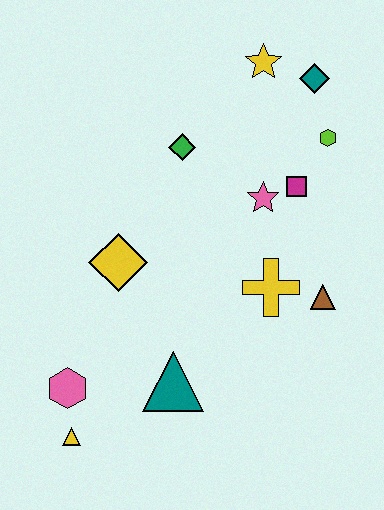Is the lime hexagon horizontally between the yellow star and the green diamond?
No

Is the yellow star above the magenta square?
Yes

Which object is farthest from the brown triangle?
The yellow triangle is farthest from the brown triangle.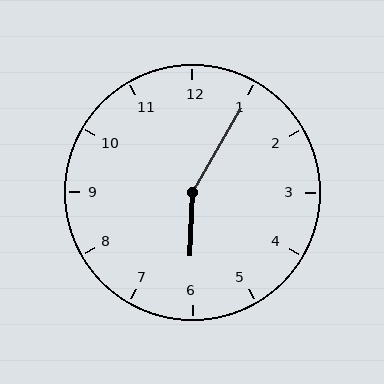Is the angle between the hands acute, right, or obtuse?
It is obtuse.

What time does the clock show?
6:05.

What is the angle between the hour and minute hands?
Approximately 152 degrees.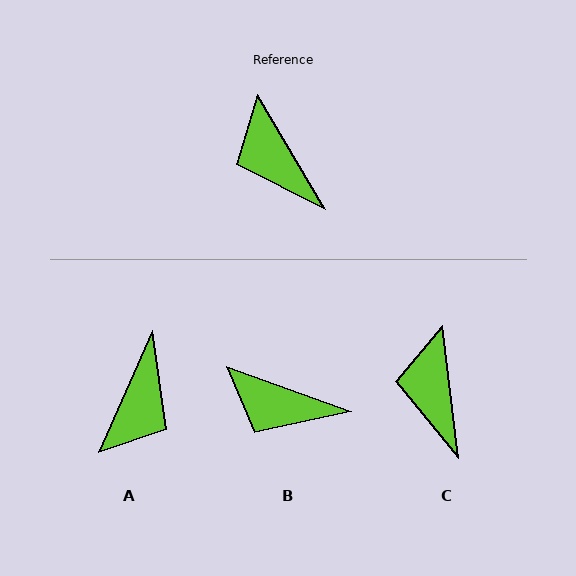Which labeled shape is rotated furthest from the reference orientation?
A, about 125 degrees away.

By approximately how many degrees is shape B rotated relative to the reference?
Approximately 39 degrees counter-clockwise.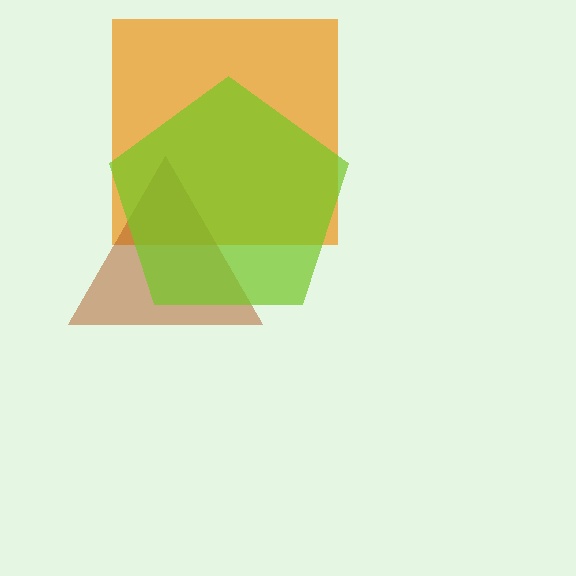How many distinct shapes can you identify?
There are 3 distinct shapes: an orange square, a brown triangle, a lime pentagon.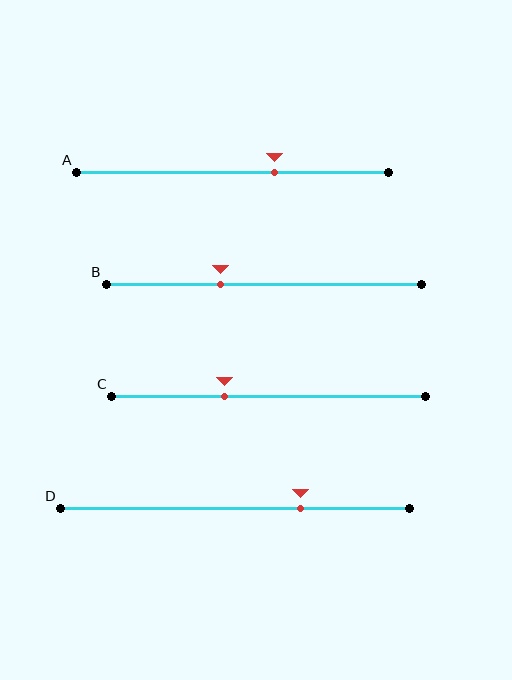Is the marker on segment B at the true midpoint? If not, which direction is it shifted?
No, the marker on segment B is shifted to the left by about 14% of the segment length.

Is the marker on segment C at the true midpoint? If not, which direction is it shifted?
No, the marker on segment C is shifted to the left by about 14% of the segment length.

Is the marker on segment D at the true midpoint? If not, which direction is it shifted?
No, the marker on segment D is shifted to the right by about 19% of the segment length.